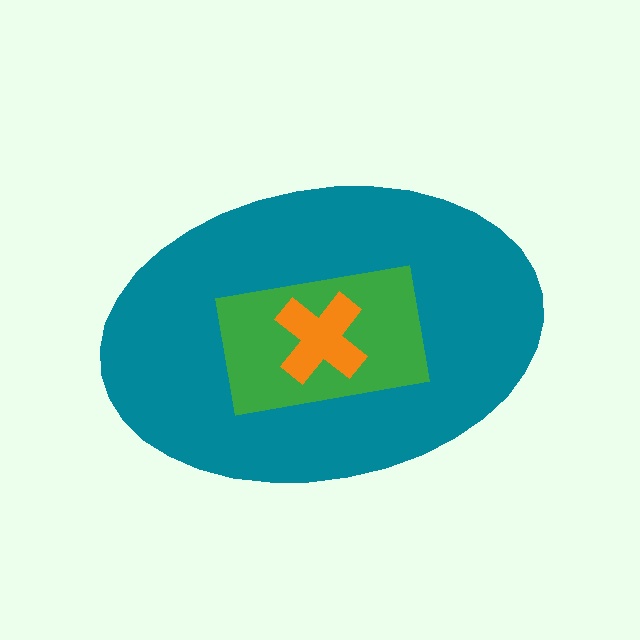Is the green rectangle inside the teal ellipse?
Yes.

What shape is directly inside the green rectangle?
The orange cross.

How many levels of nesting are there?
3.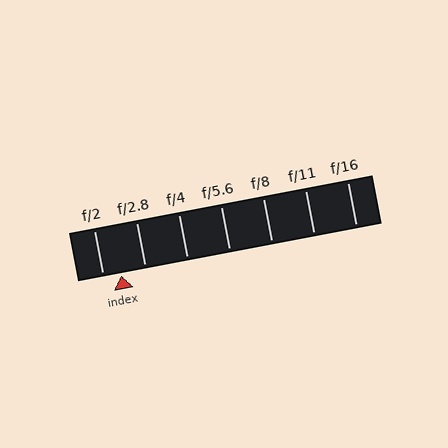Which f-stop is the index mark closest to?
The index mark is closest to f/2.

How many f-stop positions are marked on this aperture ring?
There are 7 f-stop positions marked.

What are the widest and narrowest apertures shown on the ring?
The widest aperture shown is f/2 and the narrowest is f/16.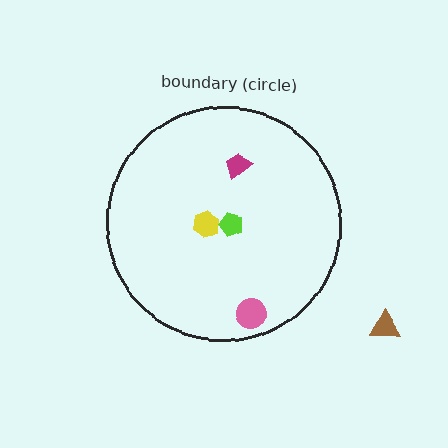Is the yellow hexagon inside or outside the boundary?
Inside.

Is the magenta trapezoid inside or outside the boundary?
Inside.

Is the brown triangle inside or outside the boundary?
Outside.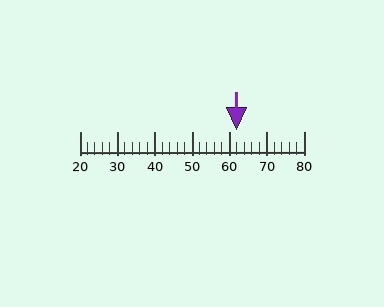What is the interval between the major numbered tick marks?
The major tick marks are spaced 10 units apart.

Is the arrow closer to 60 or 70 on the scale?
The arrow is closer to 60.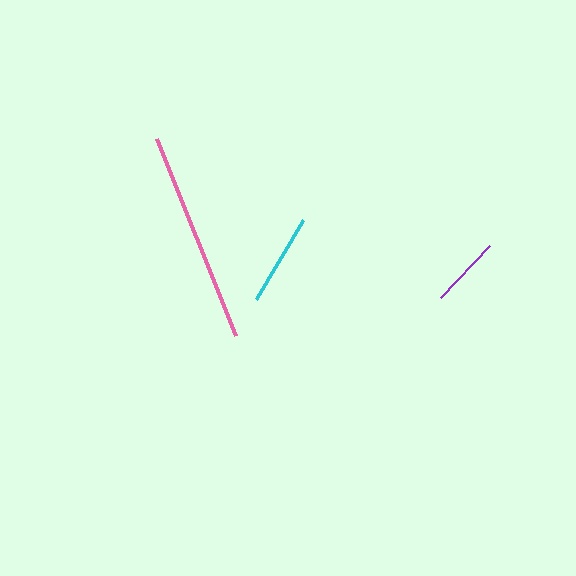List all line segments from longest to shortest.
From longest to shortest: pink, cyan, purple.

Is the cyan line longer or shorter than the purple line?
The cyan line is longer than the purple line.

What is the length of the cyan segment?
The cyan segment is approximately 92 pixels long.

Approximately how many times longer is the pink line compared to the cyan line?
The pink line is approximately 2.3 times the length of the cyan line.